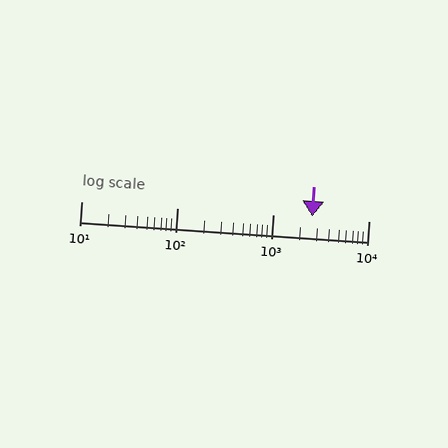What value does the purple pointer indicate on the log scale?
The pointer indicates approximately 2600.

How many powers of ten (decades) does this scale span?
The scale spans 3 decades, from 10 to 10000.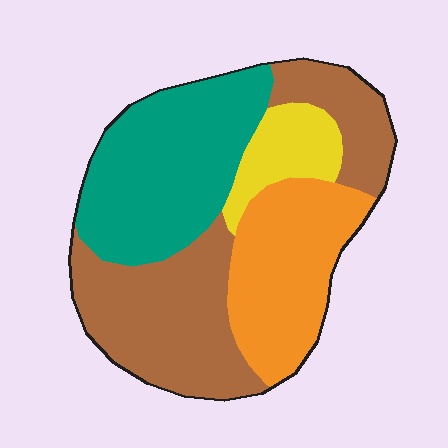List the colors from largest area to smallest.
From largest to smallest: brown, teal, orange, yellow.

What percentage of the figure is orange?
Orange covers around 25% of the figure.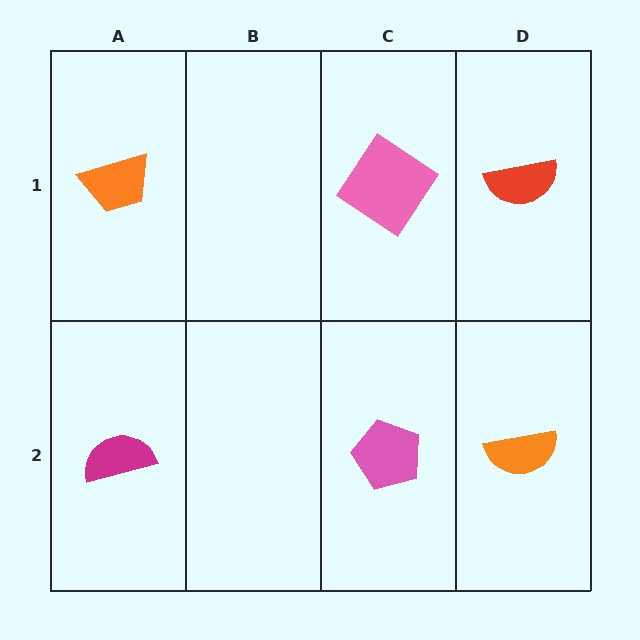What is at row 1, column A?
An orange trapezoid.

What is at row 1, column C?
A pink diamond.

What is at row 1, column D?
A red semicircle.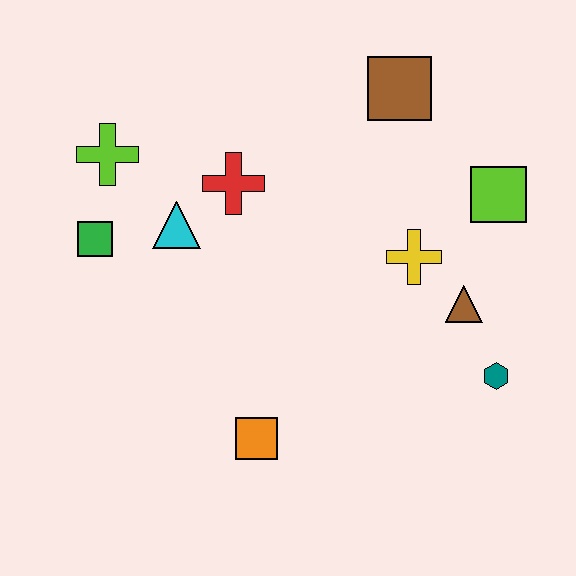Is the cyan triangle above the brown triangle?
Yes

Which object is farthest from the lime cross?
The teal hexagon is farthest from the lime cross.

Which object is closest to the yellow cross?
The brown triangle is closest to the yellow cross.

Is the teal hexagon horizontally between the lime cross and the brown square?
No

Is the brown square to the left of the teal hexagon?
Yes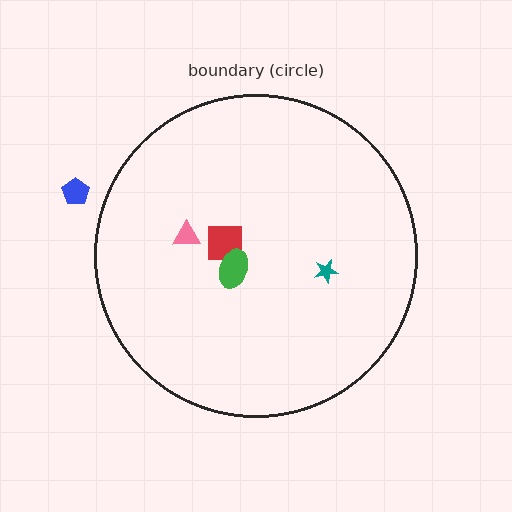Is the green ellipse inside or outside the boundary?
Inside.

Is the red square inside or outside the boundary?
Inside.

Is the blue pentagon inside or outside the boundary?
Outside.